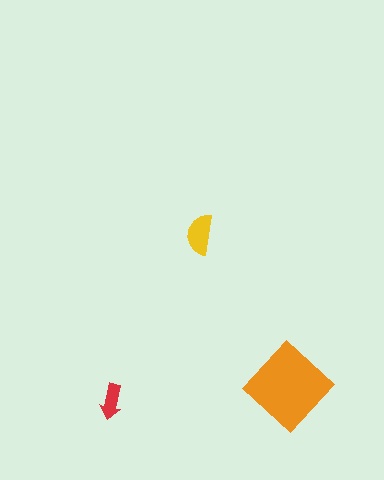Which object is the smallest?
The red arrow.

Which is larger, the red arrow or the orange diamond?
The orange diamond.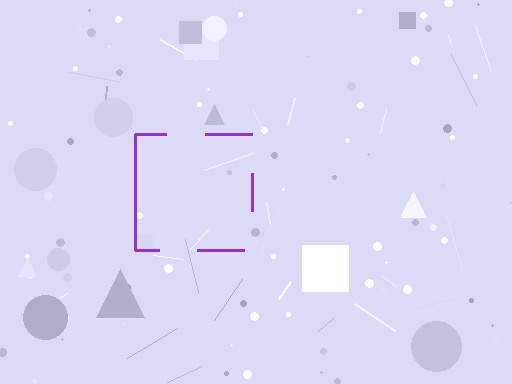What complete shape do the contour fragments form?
The contour fragments form a square.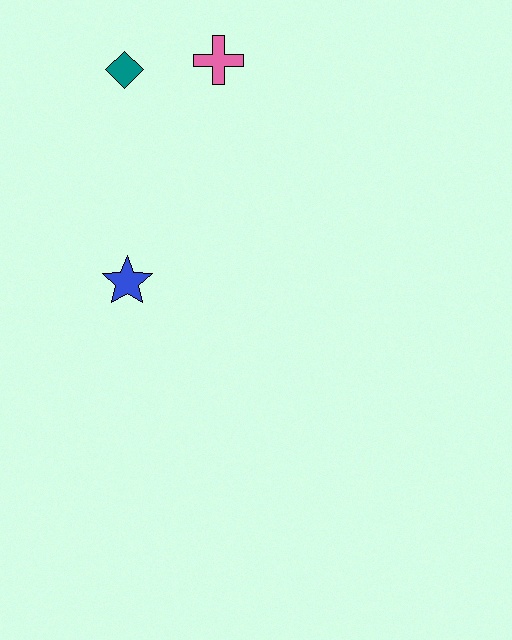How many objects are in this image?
There are 3 objects.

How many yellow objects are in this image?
There are no yellow objects.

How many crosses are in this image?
There is 1 cross.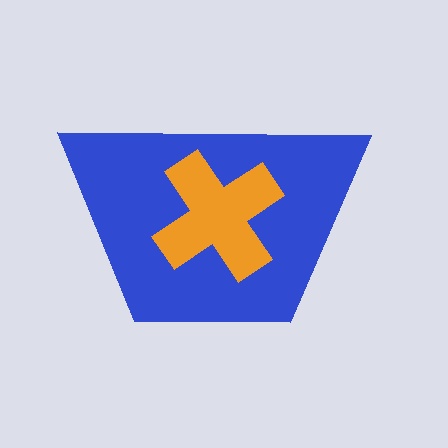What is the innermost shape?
The orange cross.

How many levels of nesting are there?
2.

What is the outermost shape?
The blue trapezoid.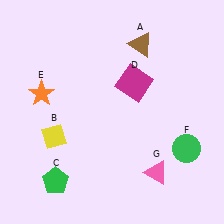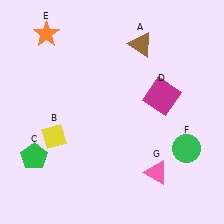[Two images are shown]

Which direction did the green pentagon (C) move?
The green pentagon (C) moved up.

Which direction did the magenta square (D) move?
The magenta square (D) moved right.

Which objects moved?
The objects that moved are: the green pentagon (C), the magenta square (D), the orange star (E).